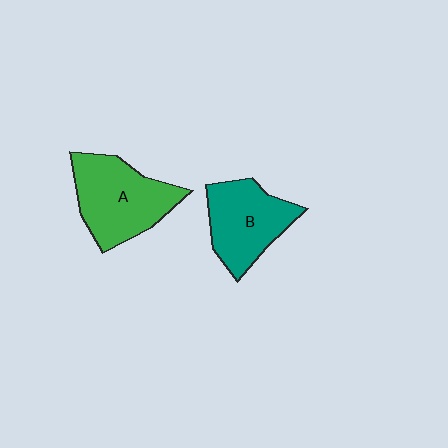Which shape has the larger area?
Shape A (green).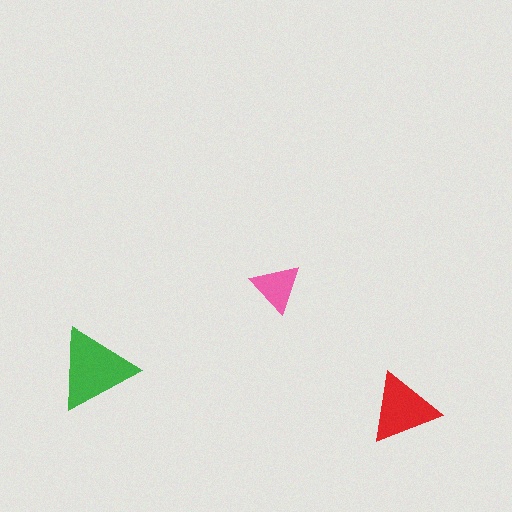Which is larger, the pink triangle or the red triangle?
The red one.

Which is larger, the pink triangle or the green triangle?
The green one.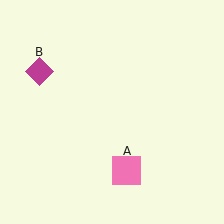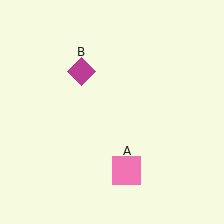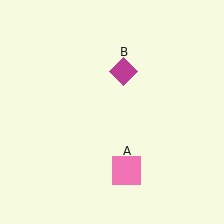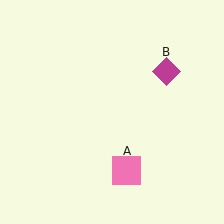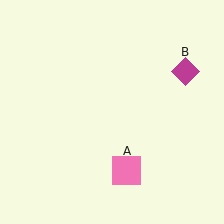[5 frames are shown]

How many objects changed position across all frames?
1 object changed position: magenta diamond (object B).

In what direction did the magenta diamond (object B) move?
The magenta diamond (object B) moved right.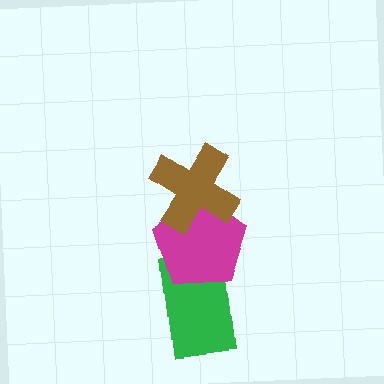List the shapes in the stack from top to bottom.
From top to bottom: the brown cross, the magenta pentagon, the green rectangle.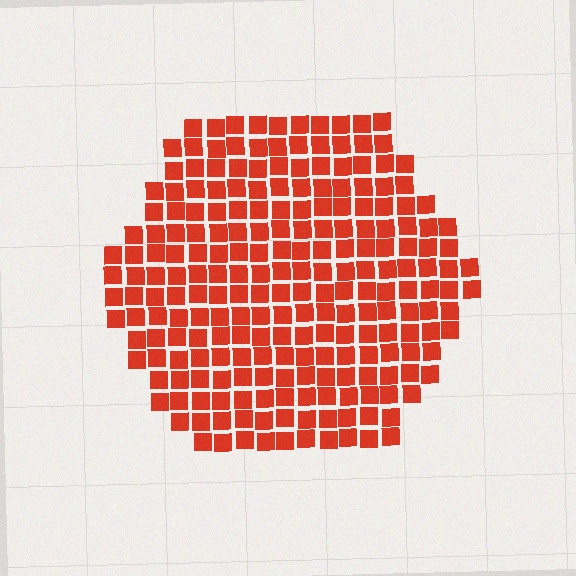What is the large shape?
The large shape is a hexagon.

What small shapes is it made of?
It is made of small squares.